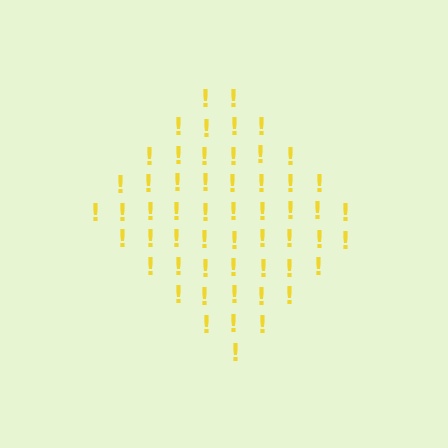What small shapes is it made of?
It is made of small exclamation marks.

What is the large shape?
The large shape is a diamond.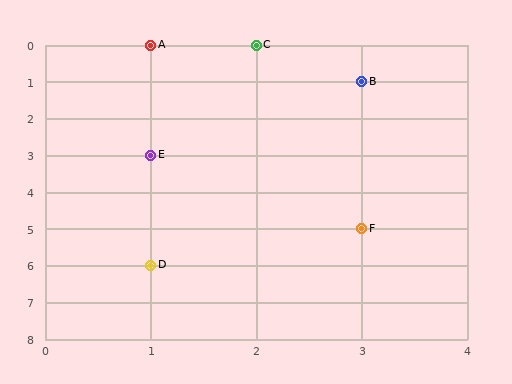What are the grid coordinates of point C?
Point C is at grid coordinates (2, 0).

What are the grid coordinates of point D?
Point D is at grid coordinates (1, 6).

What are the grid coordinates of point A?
Point A is at grid coordinates (1, 0).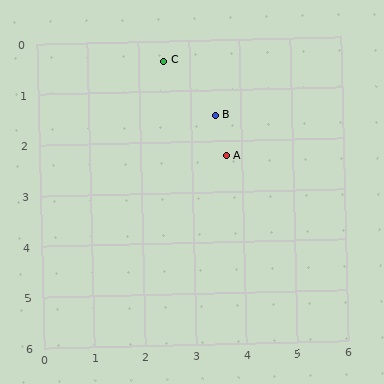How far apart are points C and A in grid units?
Points C and A are about 2.2 grid units apart.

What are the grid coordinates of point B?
Point B is at approximately (3.5, 1.5).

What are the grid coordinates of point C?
Point C is at approximately (2.5, 0.4).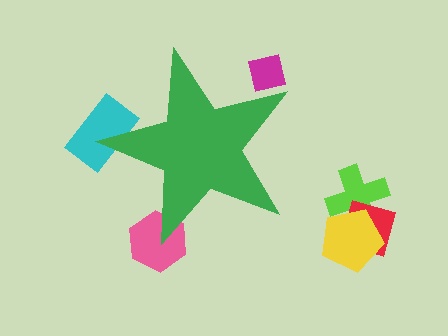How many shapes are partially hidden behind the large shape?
3 shapes are partially hidden.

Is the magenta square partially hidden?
Yes, the magenta square is partially hidden behind the green star.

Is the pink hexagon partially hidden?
Yes, the pink hexagon is partially hidden behind the green star.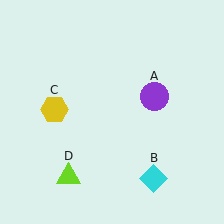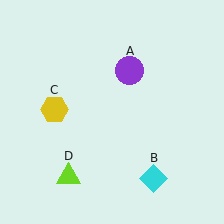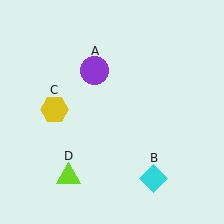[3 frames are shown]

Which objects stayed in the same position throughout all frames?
Cyan diamond (object B) and yellow hexagon (object C) and lime triangle (object D) remained stationary.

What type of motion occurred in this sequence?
The purple circle (object A) rotated counterclockwise around the center of the scene.